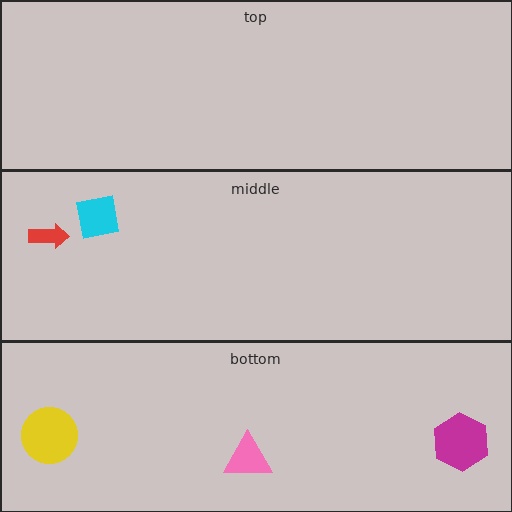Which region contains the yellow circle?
The bottom region.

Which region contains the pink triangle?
The bottom region.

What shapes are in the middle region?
The cyan square, the red arrow.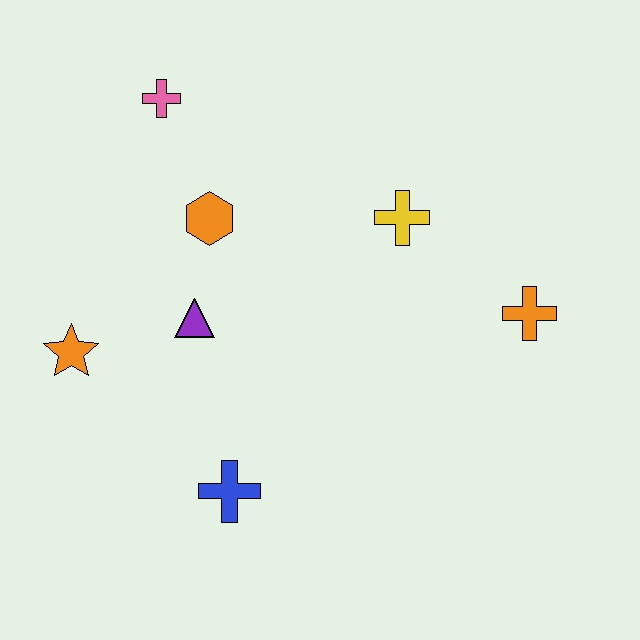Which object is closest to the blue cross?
The purple triangle is closest to the blue cross.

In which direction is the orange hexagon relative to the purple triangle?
The orange hexagon is above the purple triangle.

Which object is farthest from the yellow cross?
The orange star is farthest from the yellow cross.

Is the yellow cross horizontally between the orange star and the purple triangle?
No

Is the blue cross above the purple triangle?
No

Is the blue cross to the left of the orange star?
No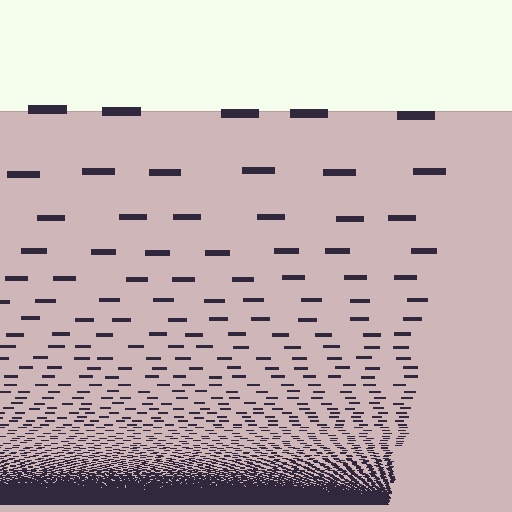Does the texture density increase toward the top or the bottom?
Density increases toward the bottom.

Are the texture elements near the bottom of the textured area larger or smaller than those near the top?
Smaller. The gradient is inverted — elements near the bottom are smaller and denser.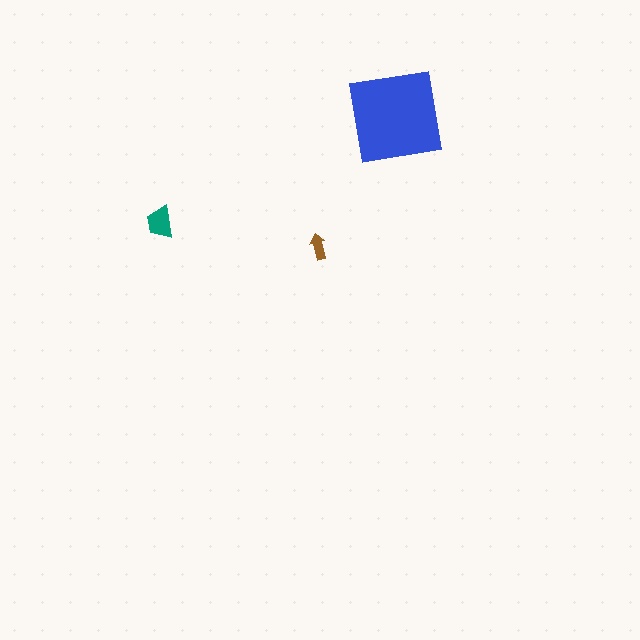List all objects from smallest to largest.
The brown arrow, the teal trapezoid, the blue square.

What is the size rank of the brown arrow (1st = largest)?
3rd.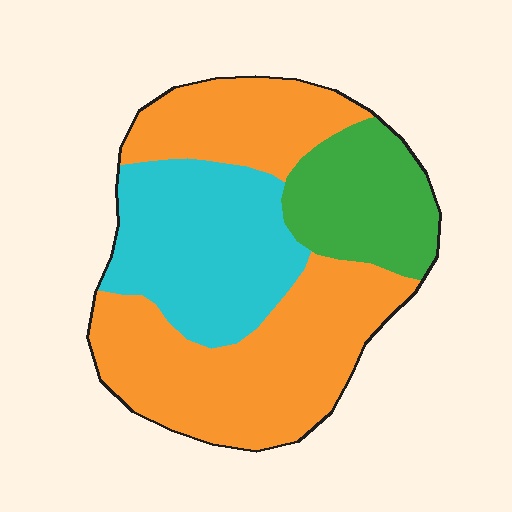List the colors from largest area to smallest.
From largest to smallest: orange, cyan, green.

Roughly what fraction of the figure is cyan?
Cyan takes up about one quarter (1/4) of the figure.